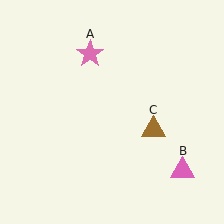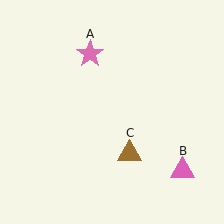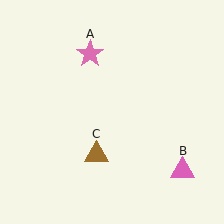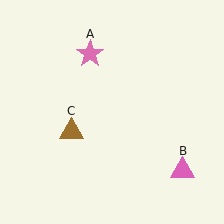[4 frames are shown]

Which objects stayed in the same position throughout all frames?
Pink star (object A) and pink triangle (object B) remained stationary.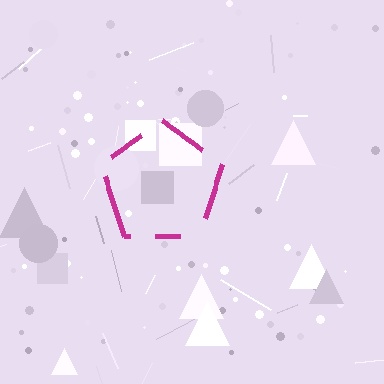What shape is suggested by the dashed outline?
The dashed outline suggests a pentagon.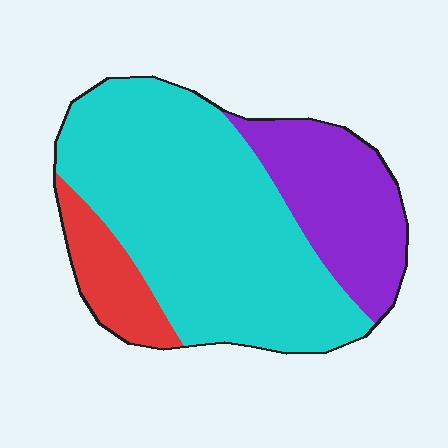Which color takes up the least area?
Red, at roughly 10%.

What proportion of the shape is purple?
Purple takes up less than a quarter of the shape.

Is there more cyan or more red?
Cyan.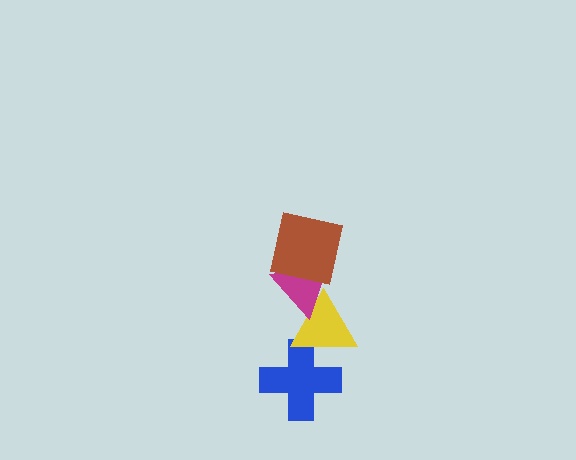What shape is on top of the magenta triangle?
The brown square is on top of the magenta triangle.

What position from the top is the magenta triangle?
The magenta triangle is 2nd from the top.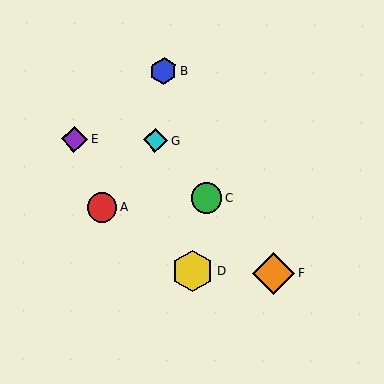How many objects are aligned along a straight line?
3 objects (C, F, G) are aligned along a straight line.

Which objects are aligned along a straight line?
Objects C, F, G are aligned along a straight line.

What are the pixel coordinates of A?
Object A is at (102, 207).